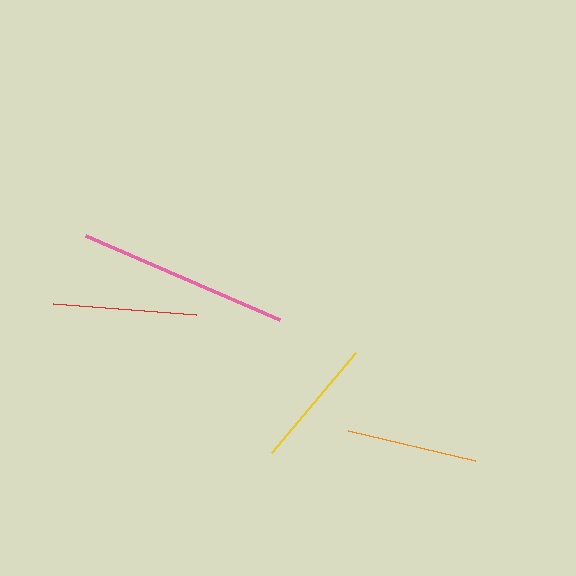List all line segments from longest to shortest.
From longest to shortest: pink, red, yellow, orange.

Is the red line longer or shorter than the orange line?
The red line is longer than the orange line.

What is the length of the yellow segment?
The yellow segment is approximately 131 pixels long.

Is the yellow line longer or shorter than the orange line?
The yellow line is longer than the orange line.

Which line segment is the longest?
The pink line is the longest at approximately 211 pixels.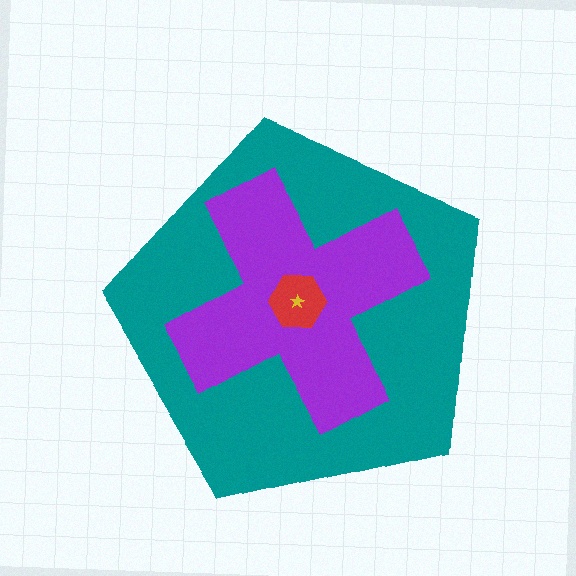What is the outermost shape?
The teal pentagon.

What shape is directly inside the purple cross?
The red hexagon.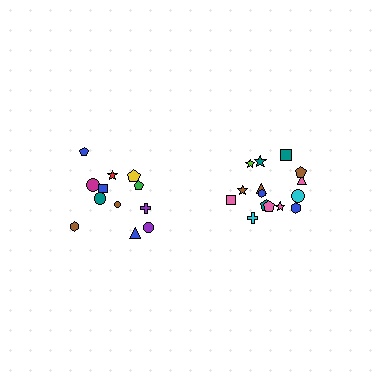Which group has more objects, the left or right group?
The right group.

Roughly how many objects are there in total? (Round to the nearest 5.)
Roughly 25 objects in total.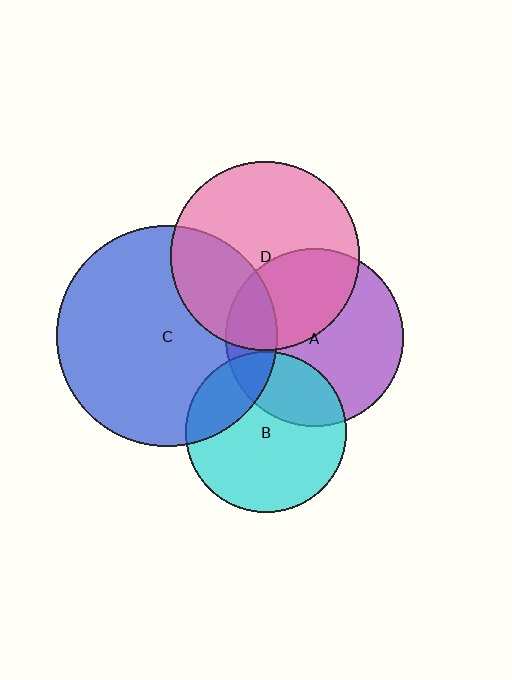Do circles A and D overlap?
Yes.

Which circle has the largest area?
Circle C (blue).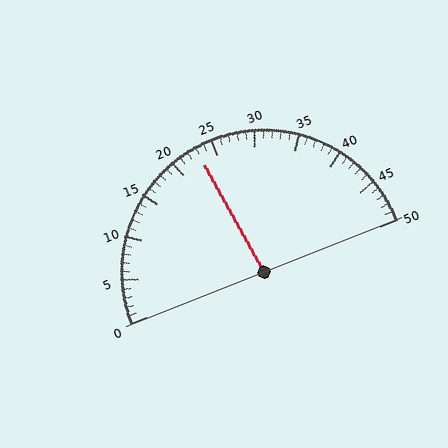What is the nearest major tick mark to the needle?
The nearest major tick mark is 25.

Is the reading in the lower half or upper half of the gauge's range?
The reading is in the lower half of the range (0 to 50).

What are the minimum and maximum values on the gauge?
The gauge ranges from 0 to 50.